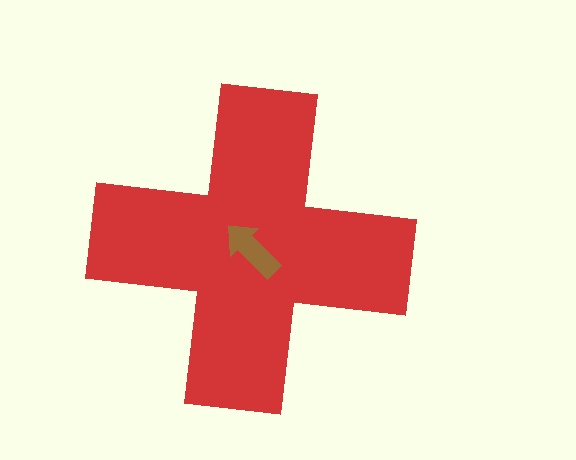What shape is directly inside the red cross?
The brown arrow.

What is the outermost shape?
The red cross.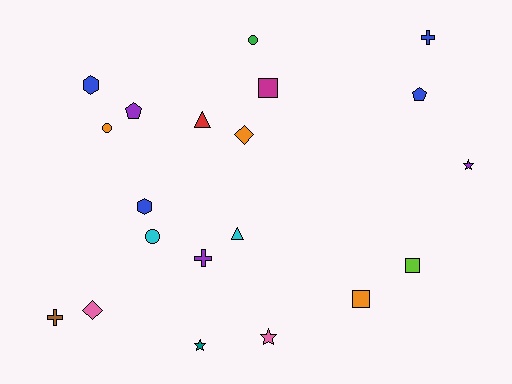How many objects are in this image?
There are 20 objects.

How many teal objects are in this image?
There is 1 teal object.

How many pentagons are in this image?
There are 2 pentagons.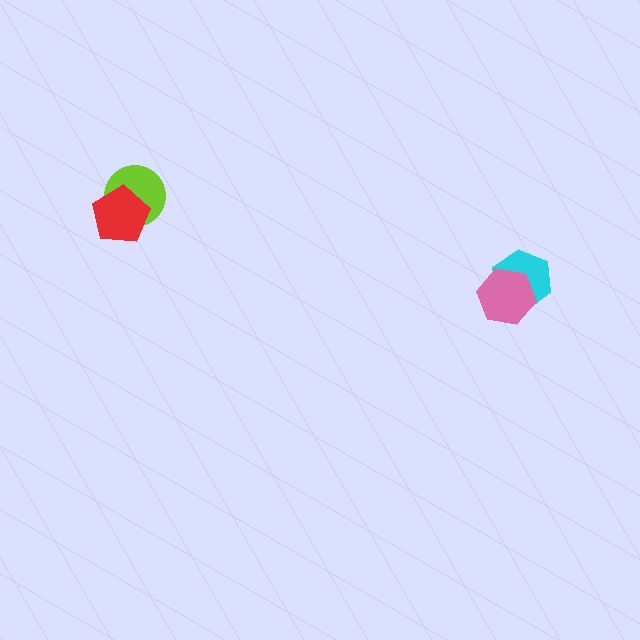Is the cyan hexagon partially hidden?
Yes, it is partially covered by another shape.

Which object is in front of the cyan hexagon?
The pink hexagon is in front of the cyan hexagon.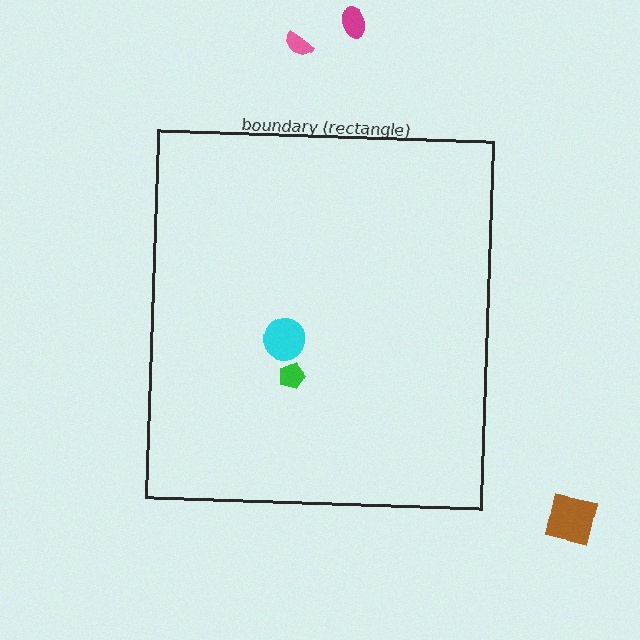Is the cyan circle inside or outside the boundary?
Inside.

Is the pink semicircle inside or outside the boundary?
Outside.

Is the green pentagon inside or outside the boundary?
Inside.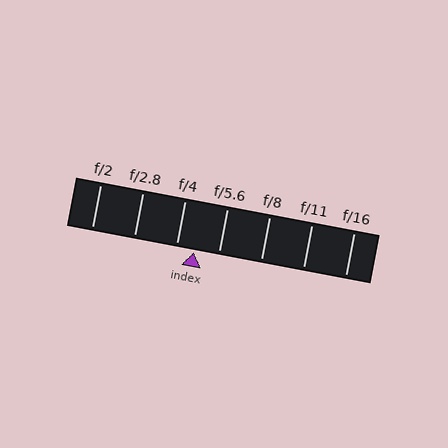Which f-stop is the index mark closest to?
The index mark is closest to f/4.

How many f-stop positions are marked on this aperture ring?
There are 7 f-stop positions marked.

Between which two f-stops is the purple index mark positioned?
The index mark is between f/4 and f/5.6.